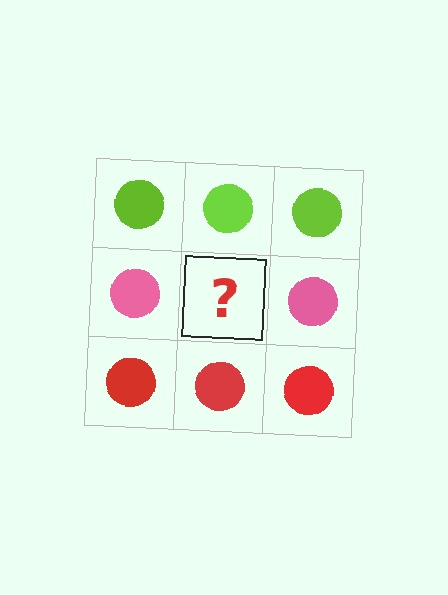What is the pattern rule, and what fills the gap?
The rule is that each row has a consistent color. The gap should be filled with a pink circle.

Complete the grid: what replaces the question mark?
The question mark should be replaced with a pink circle.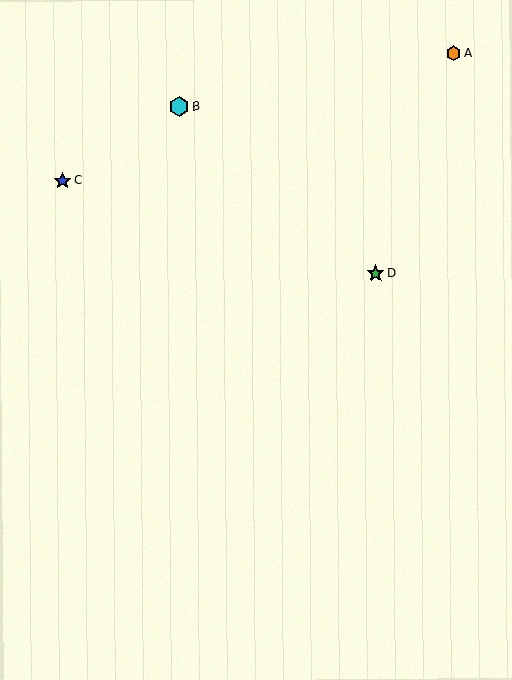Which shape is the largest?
The cyan hexagon (labeled B) is the largest.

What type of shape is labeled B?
Shape B is a cyan hexagon.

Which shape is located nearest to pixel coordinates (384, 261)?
The green star (labeled D) at (376, 273) is nearest to that location.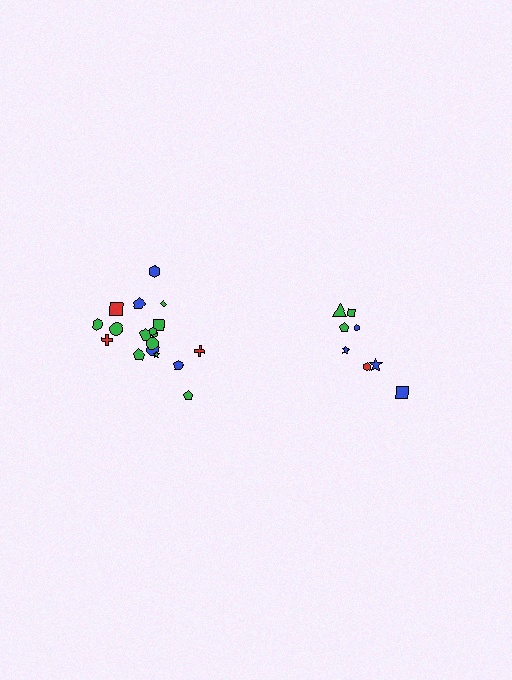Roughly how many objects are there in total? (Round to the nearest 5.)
Roughly 25 objects in total.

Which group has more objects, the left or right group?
The left group.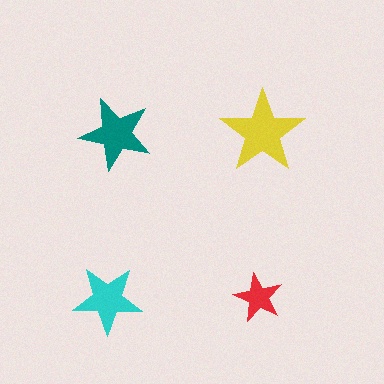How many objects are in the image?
There are 4 objects in the image.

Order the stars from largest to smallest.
the yellow one, the teal one, the cyan one, the red one.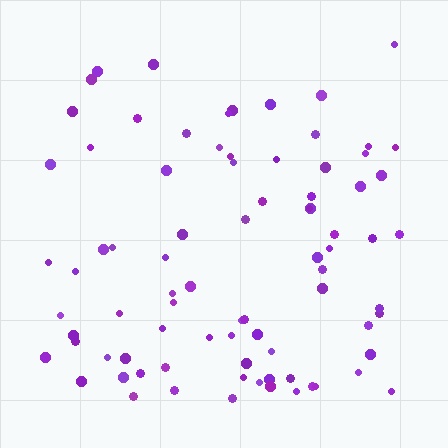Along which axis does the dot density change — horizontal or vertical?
Vertical.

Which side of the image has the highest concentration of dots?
The bottom.